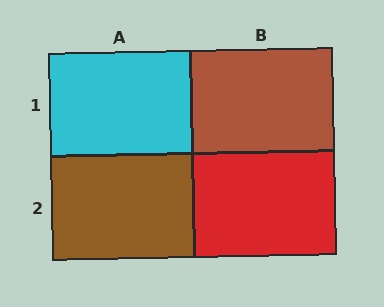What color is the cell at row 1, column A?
Cyan.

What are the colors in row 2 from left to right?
Brown, red.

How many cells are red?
1 cell is red.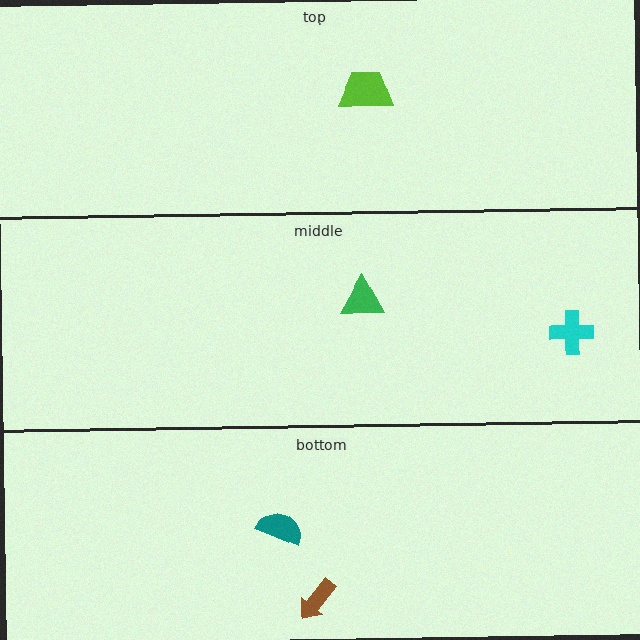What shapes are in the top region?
The lime trapezoid.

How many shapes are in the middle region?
2.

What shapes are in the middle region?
The green triangle, the cyan cross.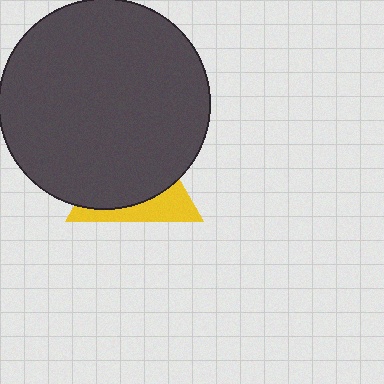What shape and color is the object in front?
The object in front is a dark gray circle.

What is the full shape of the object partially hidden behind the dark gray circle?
The partially hidden object is a yellow triangle.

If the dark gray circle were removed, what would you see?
You would see the complete yellow triangle.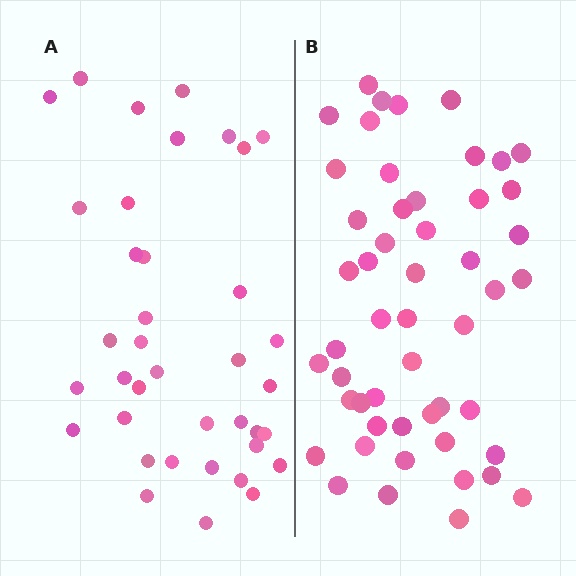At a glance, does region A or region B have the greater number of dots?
Region B (the right region) has more dots.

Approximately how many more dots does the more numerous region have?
Region B has approximately 15 more dots than region A.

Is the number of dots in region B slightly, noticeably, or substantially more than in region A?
Region B has noticeably more, but not dramatically so. The ratio is roughly 1.3 to 1.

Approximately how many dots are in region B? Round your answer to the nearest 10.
About 50 dots. (The exact count is 51, which rounds to 50.)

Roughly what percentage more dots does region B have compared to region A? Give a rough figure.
About 35% more.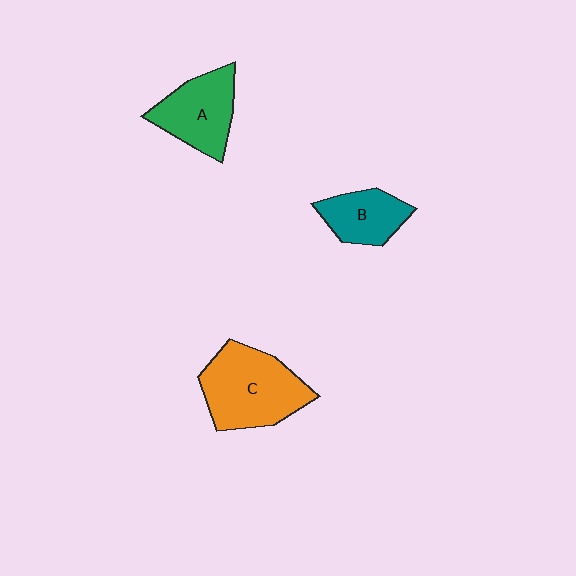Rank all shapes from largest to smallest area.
From largest to smallest: C (orange), A (green), B (teal).